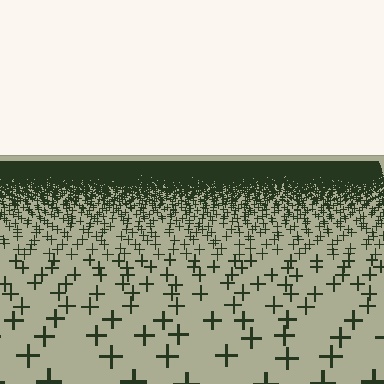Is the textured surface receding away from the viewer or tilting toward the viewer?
The surface is receding away from the viewer. Texture elements get smaller and denser toward the top.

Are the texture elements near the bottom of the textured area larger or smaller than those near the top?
Larger. Near the bottom, elements are closer to the viewer and appear at a bigger on-screen size.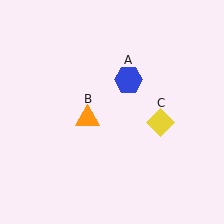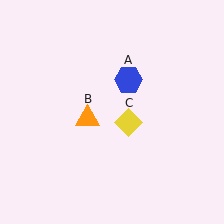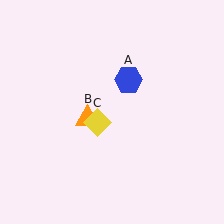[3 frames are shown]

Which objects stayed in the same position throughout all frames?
Blue hexagon (object A) and orange triangle (object B) remained stationary.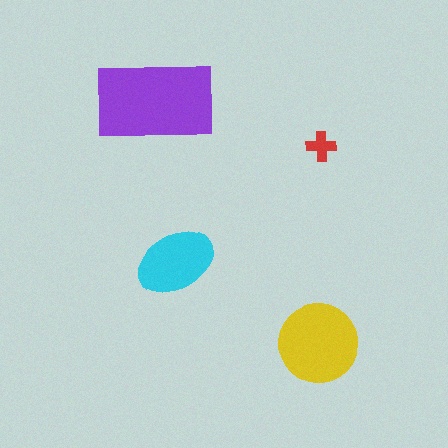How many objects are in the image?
There are 4 objects in the image.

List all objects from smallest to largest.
The red cross, the cyan ellipse, the yellow circle, the purple rectangle.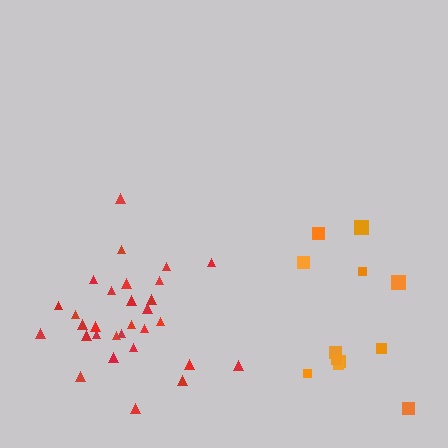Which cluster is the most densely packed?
Red.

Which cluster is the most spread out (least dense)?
Orange.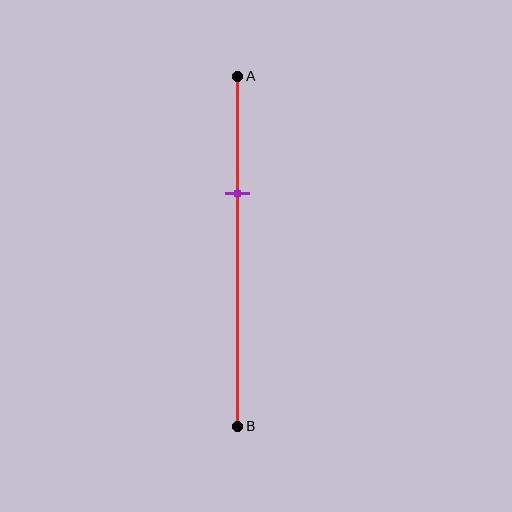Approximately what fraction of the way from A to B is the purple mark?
The purple mark is approximately 35% of the way from A to B.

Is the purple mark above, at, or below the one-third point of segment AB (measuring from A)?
The purple mark is approximately at the one-third point of segment AB.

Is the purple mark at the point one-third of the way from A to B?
Yes, the mark is approximately at the one-third point.